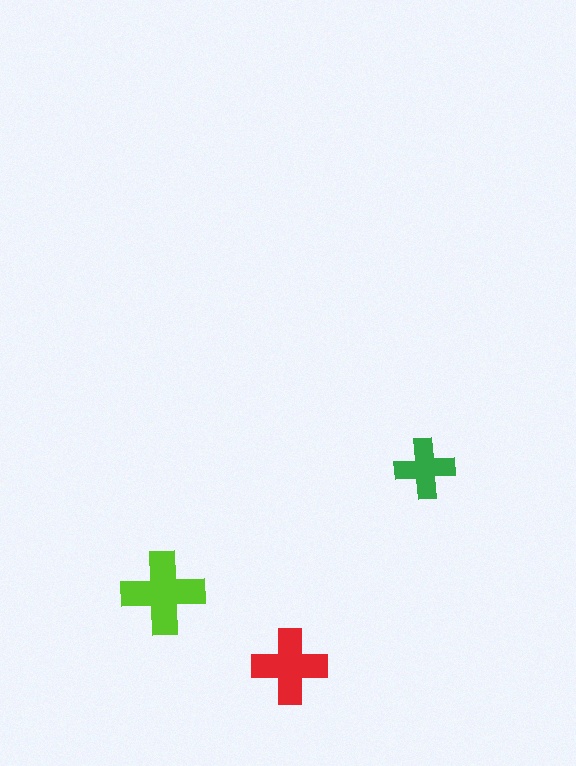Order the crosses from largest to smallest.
the lime one, the red one, the green one.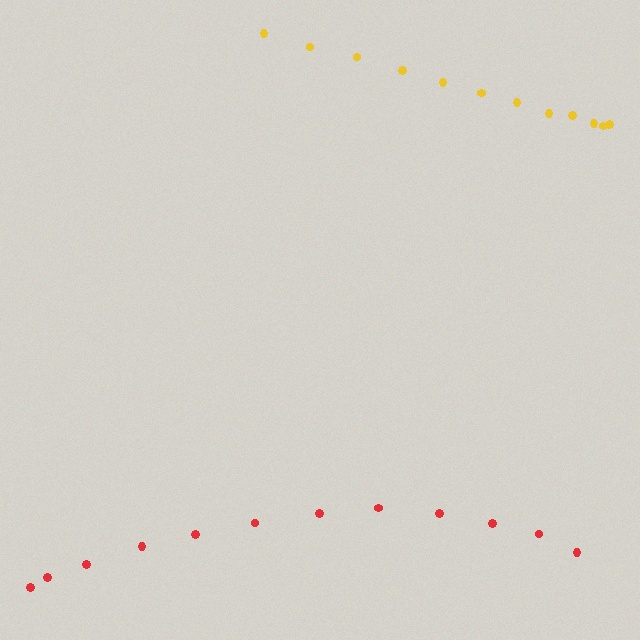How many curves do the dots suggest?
There are 2 distinct paths.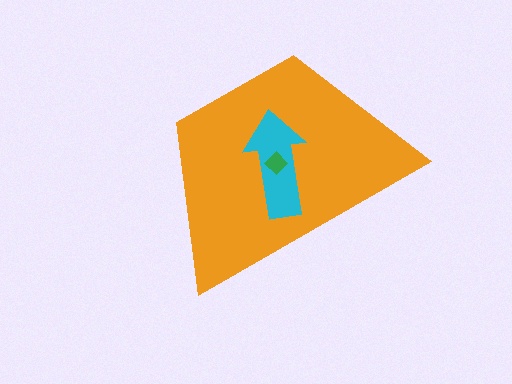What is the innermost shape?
The green diamond.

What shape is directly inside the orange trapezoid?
The cyan arrow.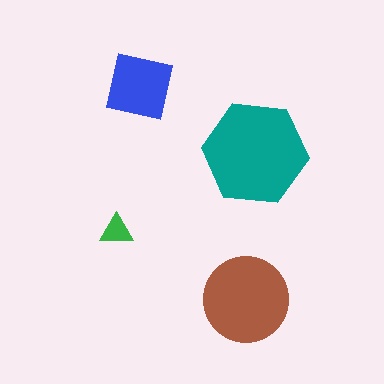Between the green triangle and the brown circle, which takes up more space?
The brown circle.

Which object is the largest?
The teal hexagon.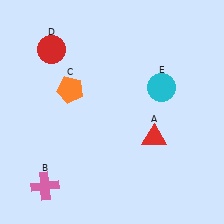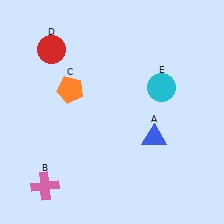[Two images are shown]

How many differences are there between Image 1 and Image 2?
There is 1 difference between the two images.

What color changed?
The triangle (A) changed from red in Image 1 to blue in Image 2.